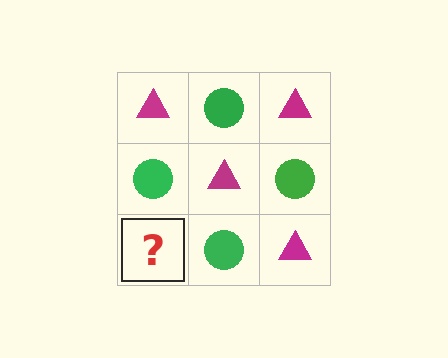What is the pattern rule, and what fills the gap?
The rule is that it alternates magenta triangle and green circle in a checkerboard pattern. The gap should be filled with a magenta triangle.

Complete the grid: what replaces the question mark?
The question mark should be replaced with a magenta triangle.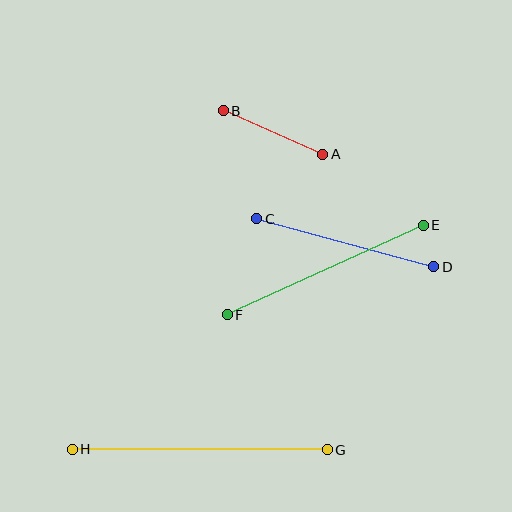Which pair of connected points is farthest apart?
Points G and H are farthest apart.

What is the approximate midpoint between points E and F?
The midpoint is at approximately (325, 270) pixels.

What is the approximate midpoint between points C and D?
The midpoint is at approximately (345, 243) pixels.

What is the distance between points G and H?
The distance is approximately 255 pixels.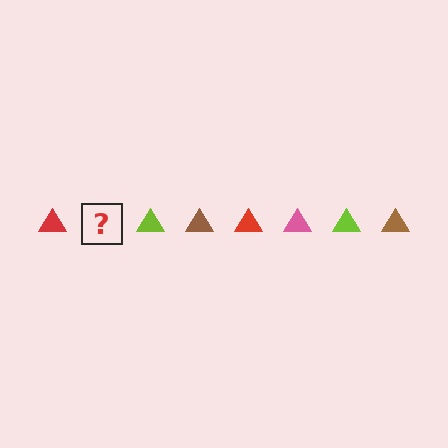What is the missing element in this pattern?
The missing element is a pink triangle.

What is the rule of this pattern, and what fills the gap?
The rule is that the pattern cycles through red, pink, lime, brown triangles. The gap should be filled with a pink triangle.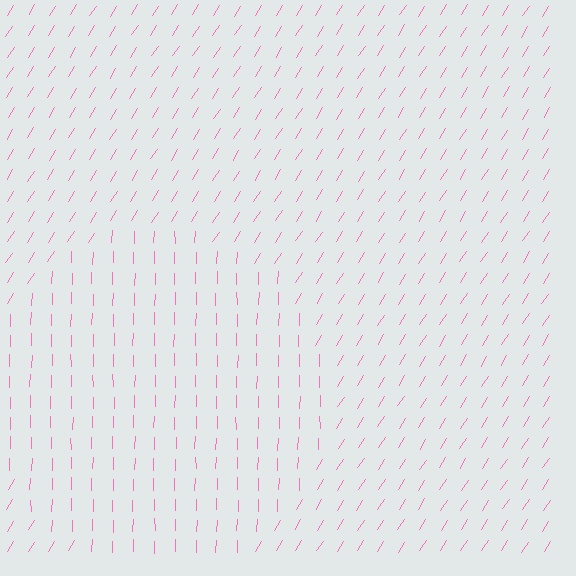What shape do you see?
I see a circle.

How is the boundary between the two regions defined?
The boundary is defined purely by a change in line orientation (approximately 31 degrees difference). All lines are the same color and thickness.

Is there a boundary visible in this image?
Yes, there is a texture boundary formed by a change in line orientation.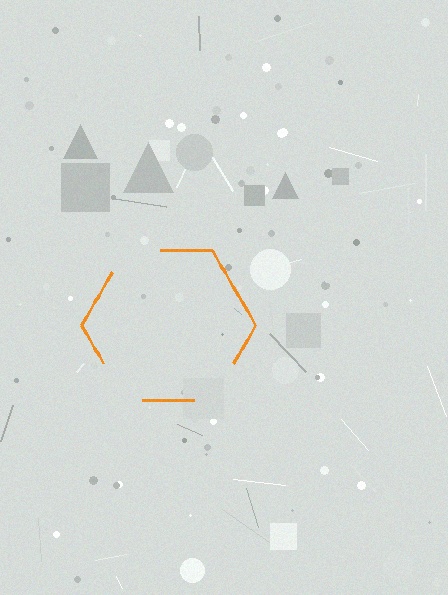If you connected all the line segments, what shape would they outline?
They would outline a hexagon.